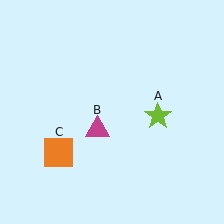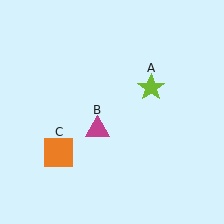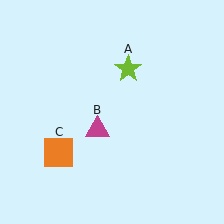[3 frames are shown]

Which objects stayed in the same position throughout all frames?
Magenta triangle (object B) and orange square (object C) remained stationary.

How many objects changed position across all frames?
1 object changed position: lime star (object A).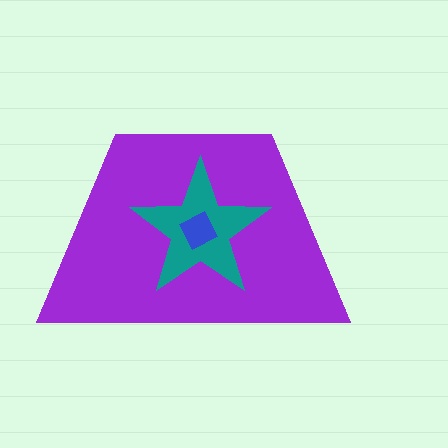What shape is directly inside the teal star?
The blue diamond.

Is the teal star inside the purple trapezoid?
Yes.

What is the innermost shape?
The blue diamond.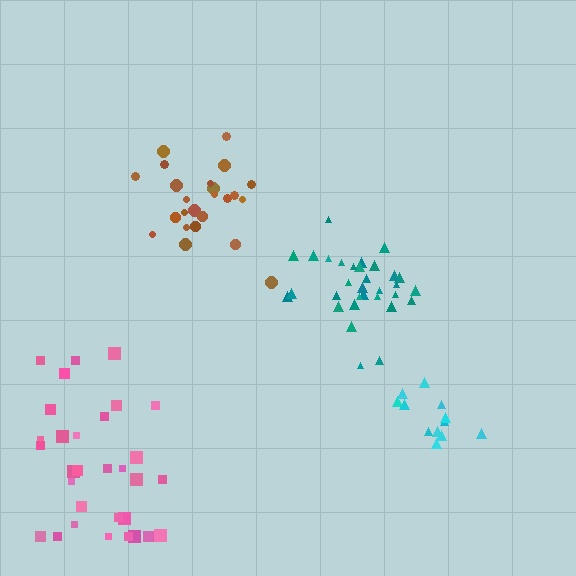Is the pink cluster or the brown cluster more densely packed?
Brown.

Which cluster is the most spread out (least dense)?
Pink.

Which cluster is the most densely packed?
Teal.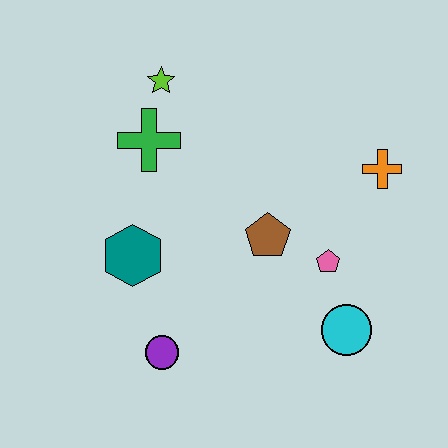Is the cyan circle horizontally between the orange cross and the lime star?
Yes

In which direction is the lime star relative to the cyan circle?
The lime star is above the cyan circle.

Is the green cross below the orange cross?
No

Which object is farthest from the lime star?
The cyan circle is farthest from the lime star.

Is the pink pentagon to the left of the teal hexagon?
No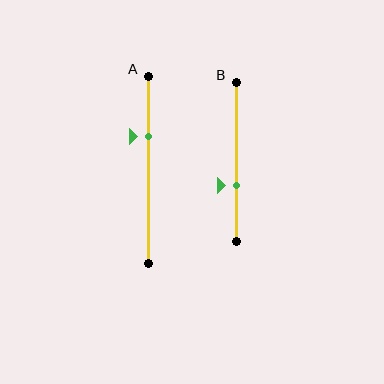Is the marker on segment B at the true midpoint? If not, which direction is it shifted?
No, the marker on segment B is shifted downward by about 15% of the segment length.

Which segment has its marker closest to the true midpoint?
Segment B has its marker closest to the true midpoint.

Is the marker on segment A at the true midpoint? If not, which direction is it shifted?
No, the marker on segment A is shifted upward by about 18% of the segment length.